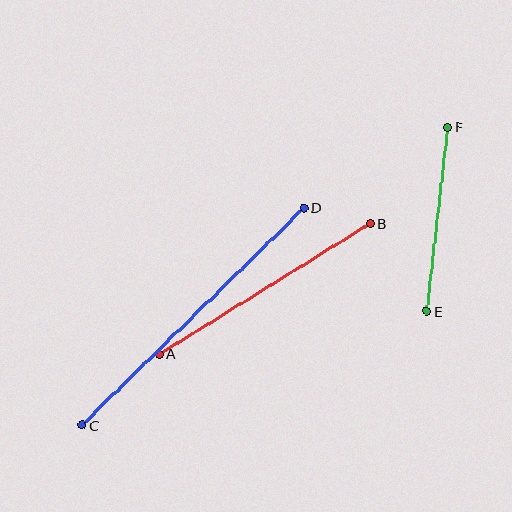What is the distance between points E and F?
The distance is approximately 185 pixels.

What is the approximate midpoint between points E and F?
The midpoint is at approximately (438, 219) pixels.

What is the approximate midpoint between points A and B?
The midpoint is at approximately (265, 289) pixels.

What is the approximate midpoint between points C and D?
The midpoint is at approximately (193, 316) pixels.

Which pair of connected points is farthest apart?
Points C and D are farthest apart.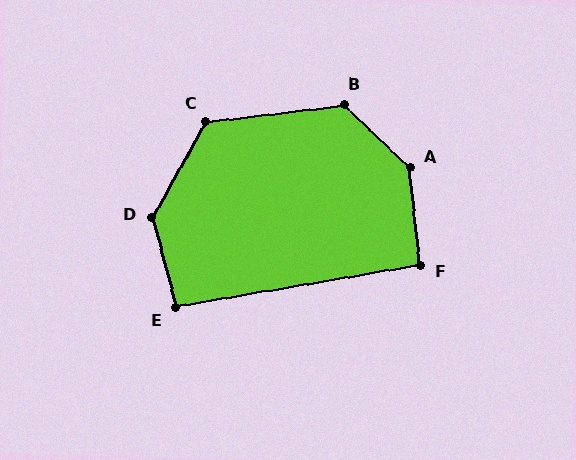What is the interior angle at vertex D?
Approximately 136 degrees (obtuse).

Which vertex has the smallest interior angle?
F, at approximately 94 degrees.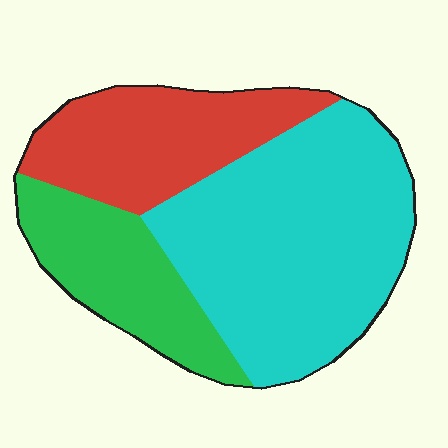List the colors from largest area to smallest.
From largest to smallest: cyan, red, green.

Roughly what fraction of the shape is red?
Red takes up about one quarter (1/4) of the shape.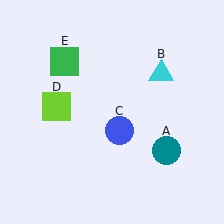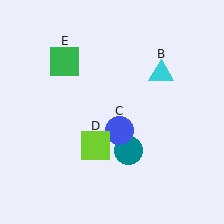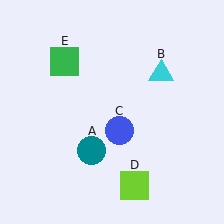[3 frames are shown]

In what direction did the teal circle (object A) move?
The teal circle (object A) moved left.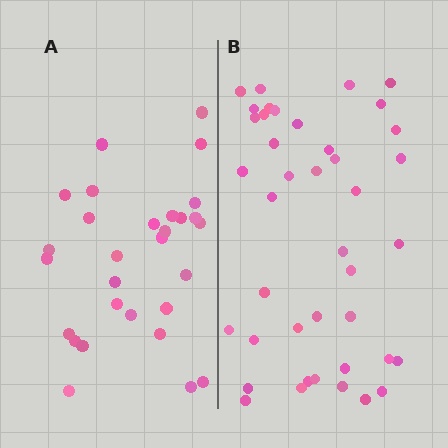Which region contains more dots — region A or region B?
Region B (the right region) has more dots.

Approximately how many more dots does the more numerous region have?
Region B has roughly 12 or so more dots than region A.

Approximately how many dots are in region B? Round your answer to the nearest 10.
About 40 dots. (The exact count is 41, which rounds to 40.)